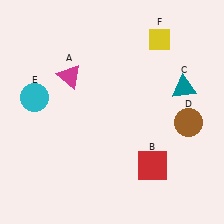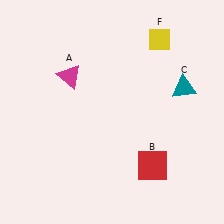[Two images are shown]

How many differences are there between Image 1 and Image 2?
There are 2 differences between the two images.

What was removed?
The cyan circle (E), the brown circle (D) were removed in Image 2.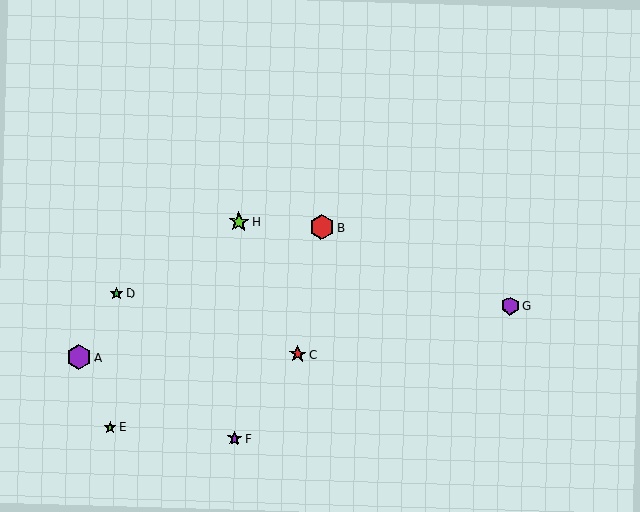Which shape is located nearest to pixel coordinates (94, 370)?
The purple hexagon (labeled A) at (79, 357) is nearest to that location.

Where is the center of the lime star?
The center of the lime star is at (110, 427).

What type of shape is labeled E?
Shape E is a lime star.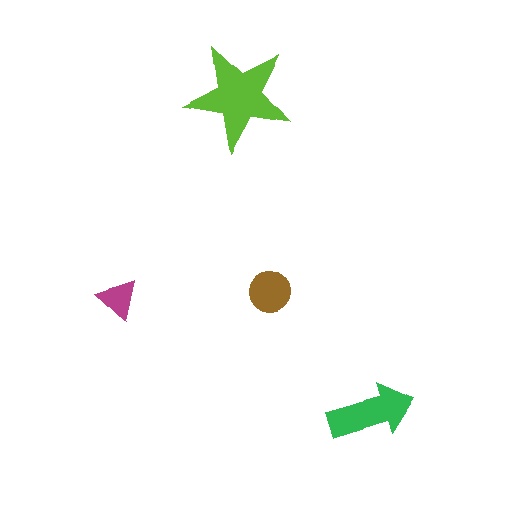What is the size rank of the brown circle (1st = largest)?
3rd.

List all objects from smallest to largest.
The magenta triangle, the brown circle, the green arrow, the lime star.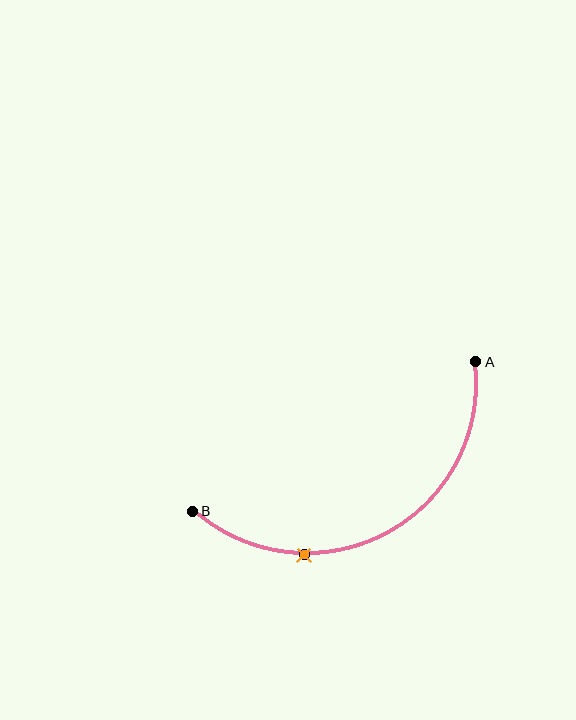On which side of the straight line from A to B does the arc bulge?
The arc bulges below the straight line connecting A and B.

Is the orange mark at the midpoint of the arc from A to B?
No. The orange mark lies on the arc but is closer to endpoint B. The arc midpoint would be at the point on the curve equidistant along the arc from both A and B.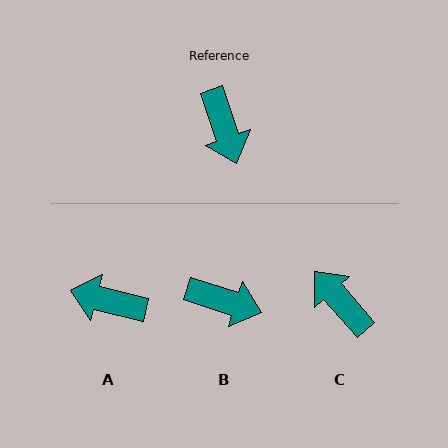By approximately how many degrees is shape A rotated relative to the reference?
Approximately 124 degrees clockwise.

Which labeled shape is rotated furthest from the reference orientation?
C, about 158 degrees away.